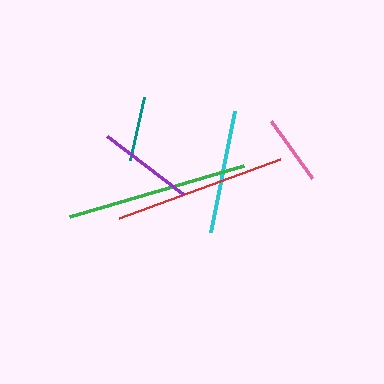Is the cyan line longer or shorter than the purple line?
The cyan line is longer than the purple line.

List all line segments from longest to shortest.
From longest to shortest: green, red, cyan, purple, pink, teal.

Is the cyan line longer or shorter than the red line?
The red line is longer than the cyan line.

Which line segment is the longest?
The green line is the longest at approximately 182 pixels.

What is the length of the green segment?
The green segment is approximately 182 pixels long.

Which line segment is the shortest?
The teal line is the shortest at approximately 65 pixels.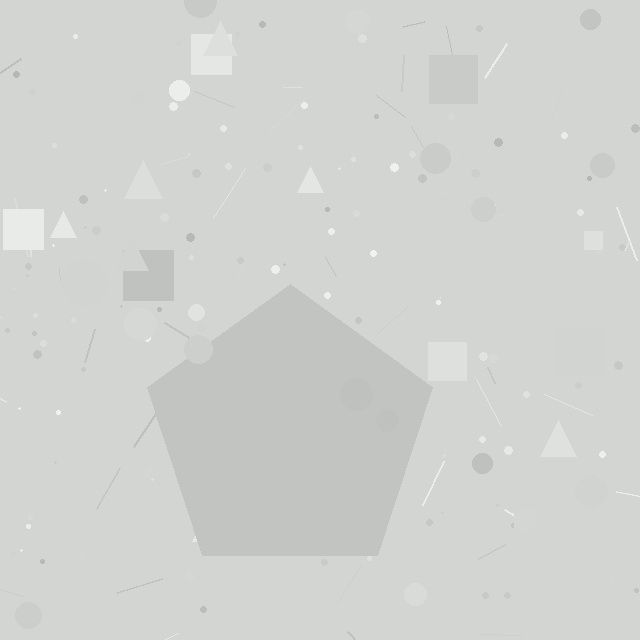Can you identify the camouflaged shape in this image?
The camouflaged shape is a pentagon.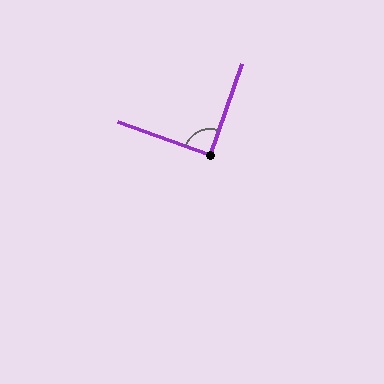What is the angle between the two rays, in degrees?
Approximately 90 degrees.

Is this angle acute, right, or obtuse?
It is approximately a right angle.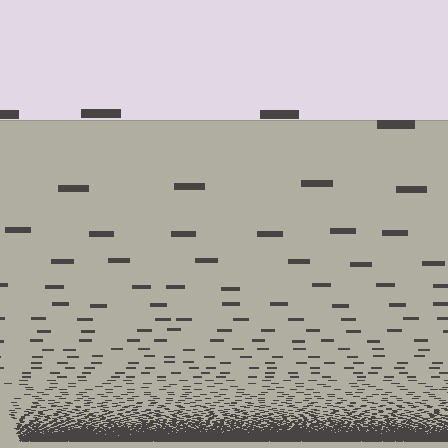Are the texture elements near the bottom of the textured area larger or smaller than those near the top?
Smaller. The gradient is inverted — elements near the bottom are smaller and denser.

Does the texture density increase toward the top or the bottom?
Density increases toward the bottom.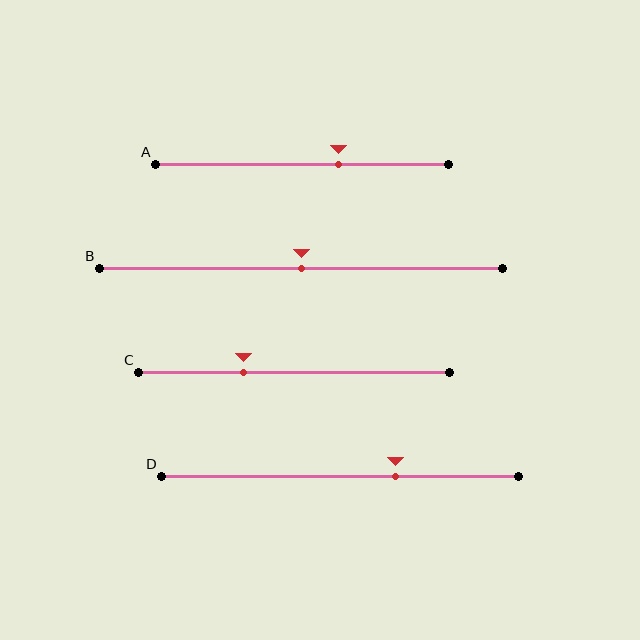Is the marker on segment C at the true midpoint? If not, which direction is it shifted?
No, the marker on segment C is shifted to the left by about 16% of the segment length.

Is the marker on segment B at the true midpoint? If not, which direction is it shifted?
Yes, the marker on segment B is at the true midpoint.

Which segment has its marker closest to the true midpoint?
Segment B has its marker closest to the true midpoint.